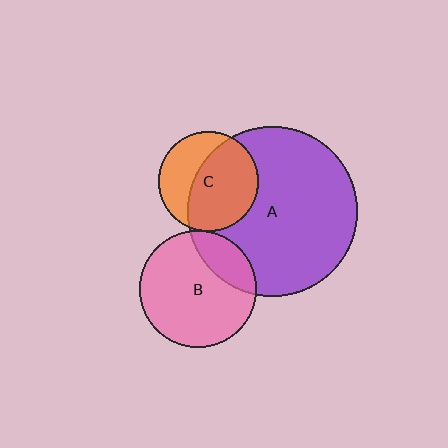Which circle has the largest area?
Circle A (purple).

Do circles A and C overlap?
Yes.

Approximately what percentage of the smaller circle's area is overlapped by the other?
Approximately 60%.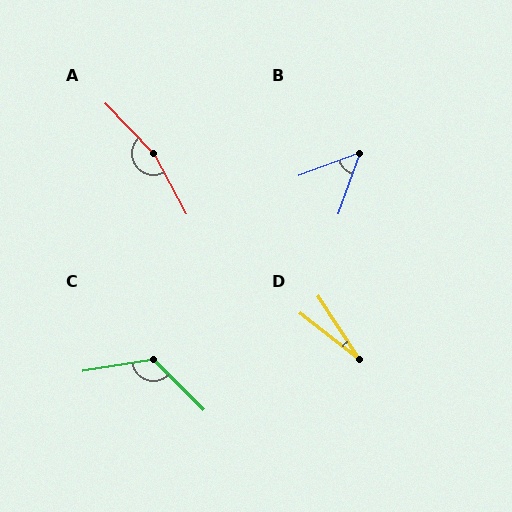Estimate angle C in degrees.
Approximately 126 degrees.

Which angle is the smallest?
D, at approximately 19 degrees.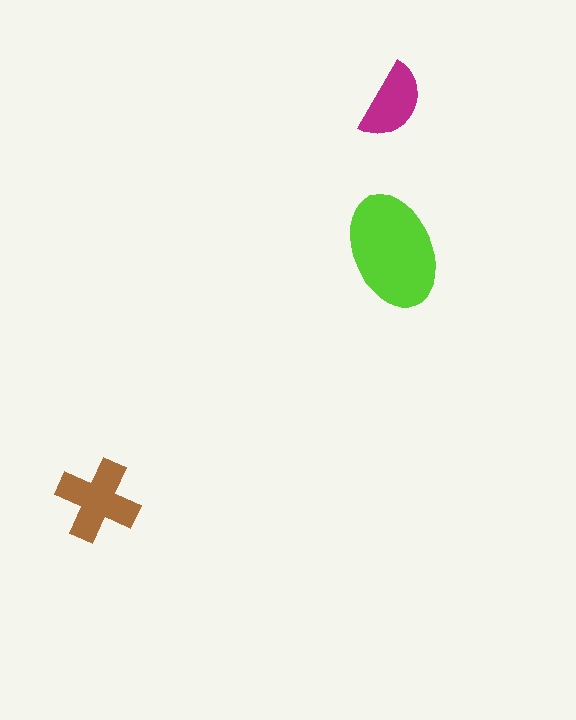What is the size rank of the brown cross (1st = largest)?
2nd.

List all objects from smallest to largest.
The magenta semicircle, the brown cross, the lime ellipse.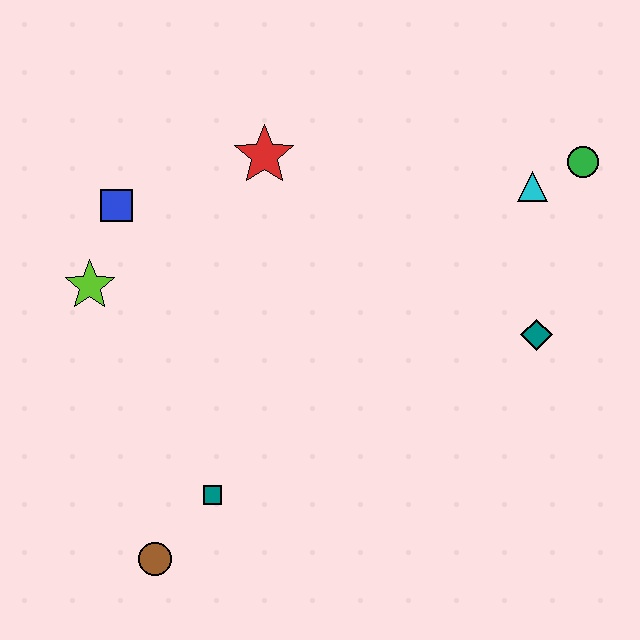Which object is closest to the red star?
The blue square is closest to the red star.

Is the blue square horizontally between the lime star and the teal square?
Yes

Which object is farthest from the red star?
The brown circle is farthest from the red star.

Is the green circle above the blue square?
Yes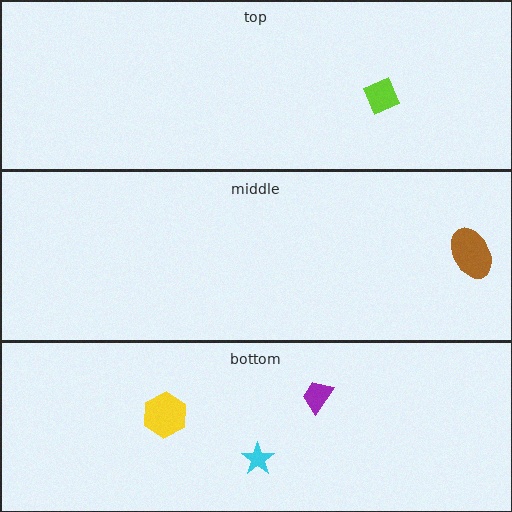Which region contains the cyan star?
The bottom region.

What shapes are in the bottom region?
The yellow hexagon, the cyan star, the purple trapezoid.